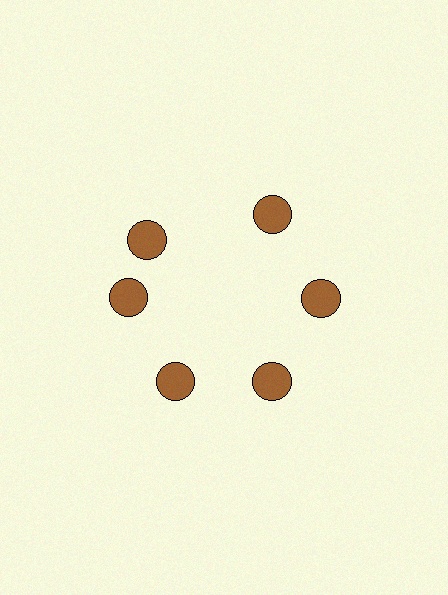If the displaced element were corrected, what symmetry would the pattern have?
It would have 6-fold rotational symmetry — the pattern would map onto itself every 60 degrees.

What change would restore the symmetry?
The symmetry would be restored by rotating it back into even spacing with its neighbors so that all 6 circles sit at equal angles and equal distance from the center.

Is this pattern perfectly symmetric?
No. The 6 brown circles are arranged in a ring, but one element near the 11 o'clock position is rotated out of alignment along the ring, breaking the 6-fold rotational symmetry.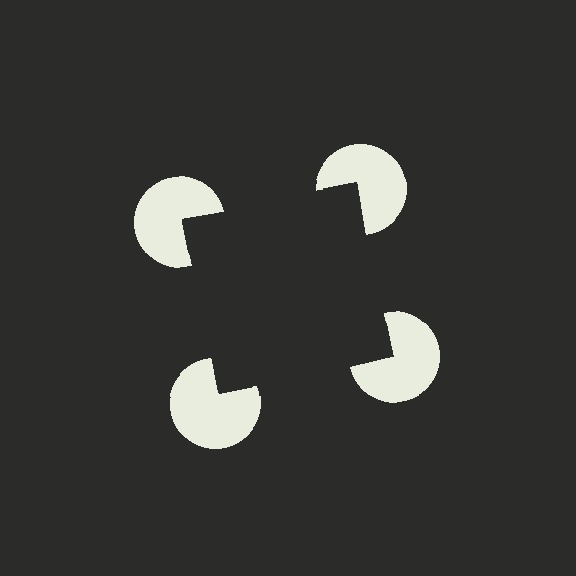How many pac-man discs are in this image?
There are 4 — one at each vertex of the illusory square.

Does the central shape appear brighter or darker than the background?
It typically appears slightly darker than the background, even though no actual brightness change is drawn.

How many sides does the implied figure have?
4 sides.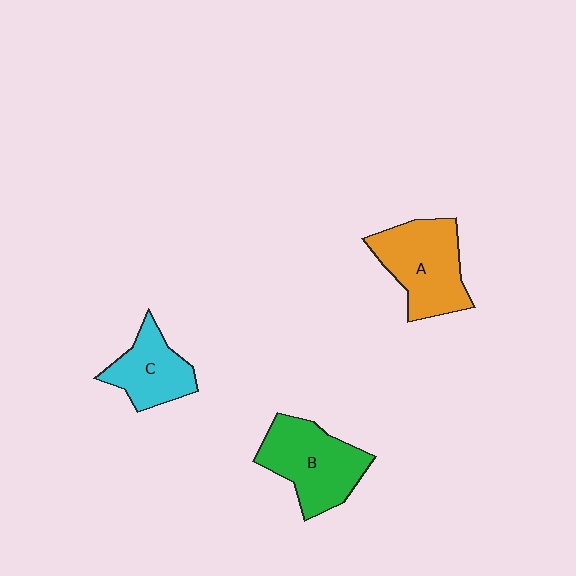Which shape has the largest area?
Shape A (orange).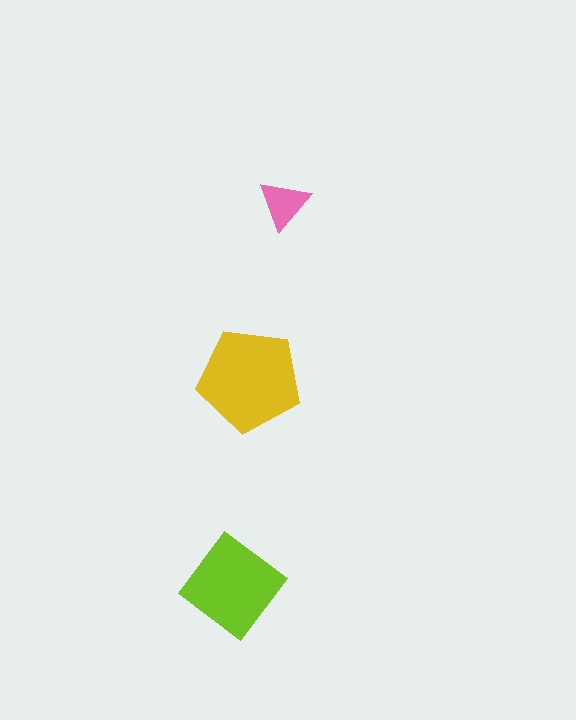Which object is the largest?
The yellow pentagon.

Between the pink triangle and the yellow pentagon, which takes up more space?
The yellow pentagon.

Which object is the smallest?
The pink triangle.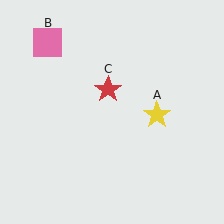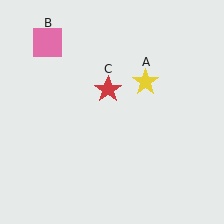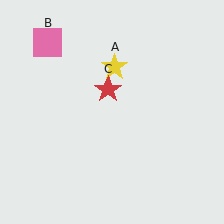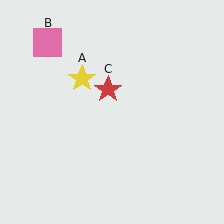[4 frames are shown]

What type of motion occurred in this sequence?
The yellow star (object A) rotated counterclockwise around the center of the scene.